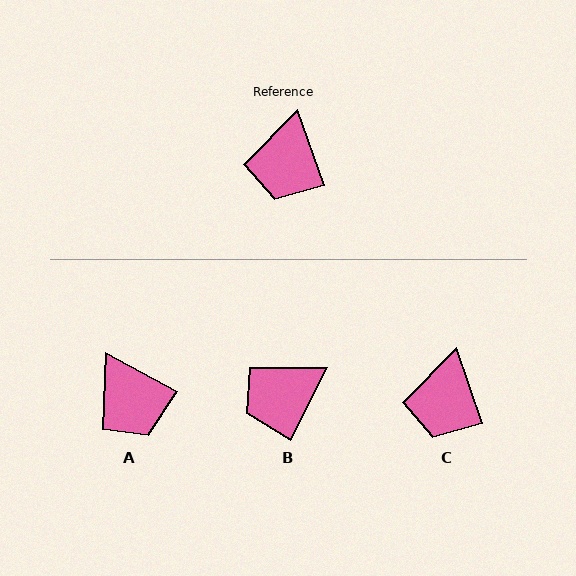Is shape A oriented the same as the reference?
No, it is off by about 42 degrees.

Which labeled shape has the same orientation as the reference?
C.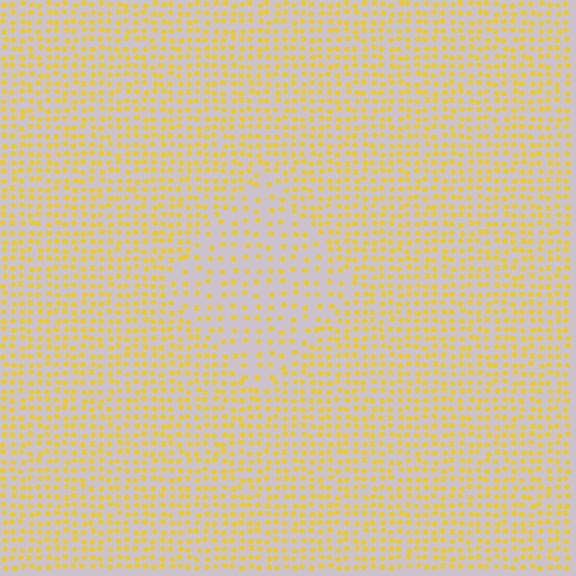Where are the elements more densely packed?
The elements are more densely packed outside the diamond boundary.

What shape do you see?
I see a diamond.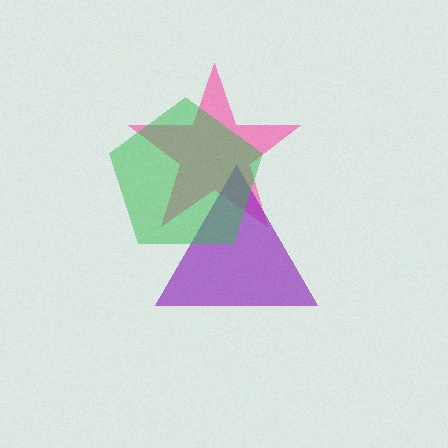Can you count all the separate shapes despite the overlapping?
Yes, there are 3 separate shapes.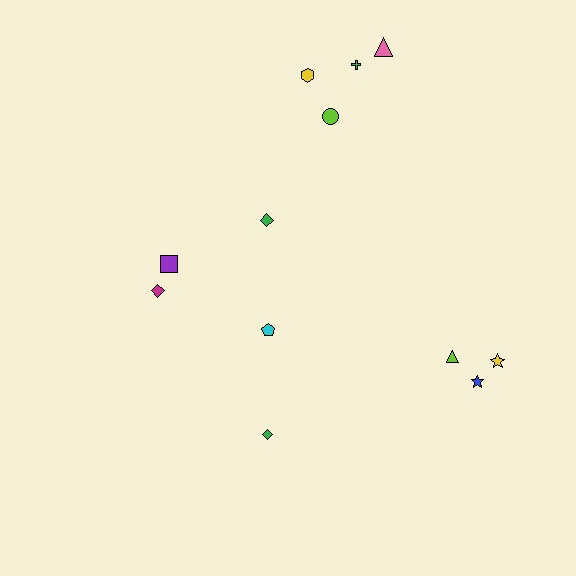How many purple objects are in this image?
There is 1 purple object.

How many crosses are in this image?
There is 1 cross.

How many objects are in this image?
There are 12 objects.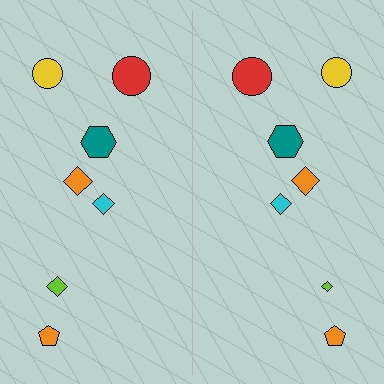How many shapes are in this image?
There are 14 shapes in this image.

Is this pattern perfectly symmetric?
No, the pattern is not perfectly symmetric. The lime diamond on the right side has a different size than its mirror counterpart.